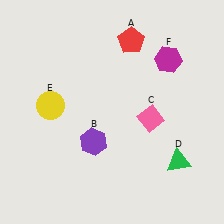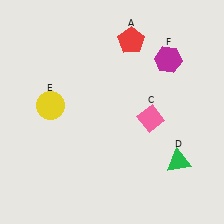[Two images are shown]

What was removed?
The purple hexagon (B) was removed in Image 2.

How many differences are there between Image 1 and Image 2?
There is 1 difference between the two images.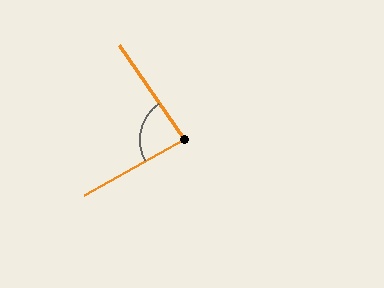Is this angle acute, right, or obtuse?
It is acute.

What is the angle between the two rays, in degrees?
Approximately 85 degrees.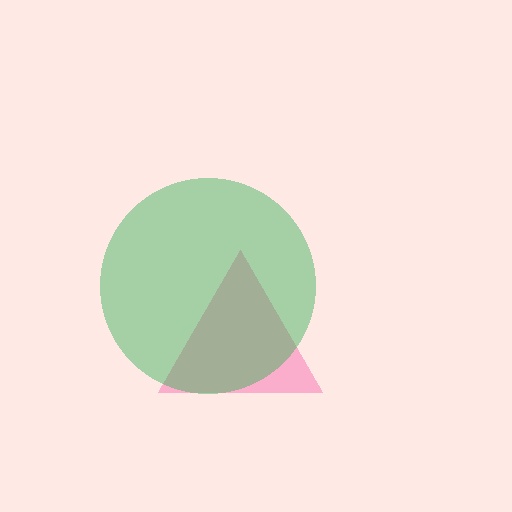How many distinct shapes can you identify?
There are 2 distinct shapes: a pink triangle, a green circle.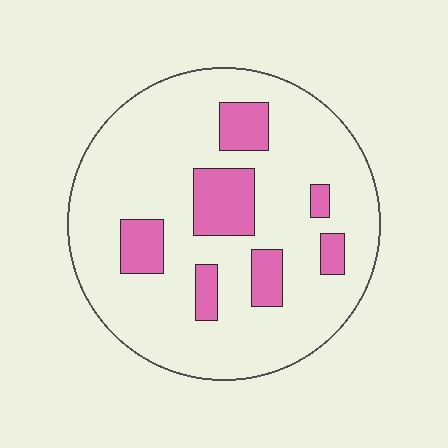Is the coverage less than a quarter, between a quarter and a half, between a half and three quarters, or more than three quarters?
Less than a quarter.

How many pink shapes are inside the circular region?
7.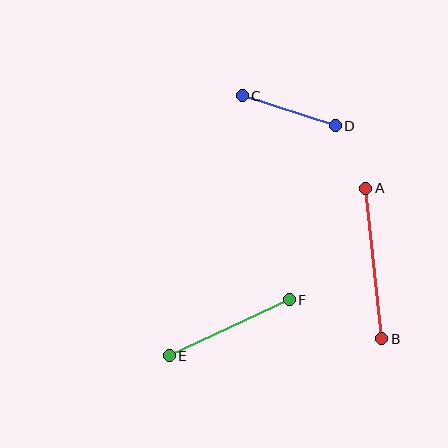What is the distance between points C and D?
The distance is approximately 97 pixels.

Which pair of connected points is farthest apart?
Points A and B are farthest apart.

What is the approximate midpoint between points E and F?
The midpoint is at approximately (229, 328) pixels.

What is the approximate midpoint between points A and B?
The midpoint is at approximately (374, 263) pixels.